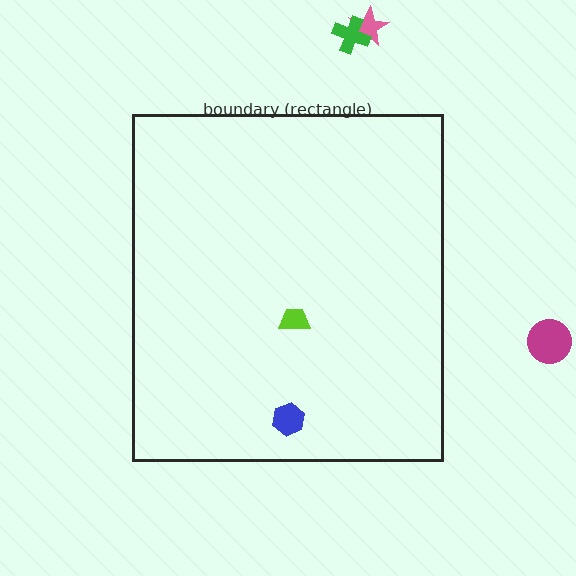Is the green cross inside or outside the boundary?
Outside.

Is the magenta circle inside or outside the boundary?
Outside.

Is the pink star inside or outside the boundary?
Outside.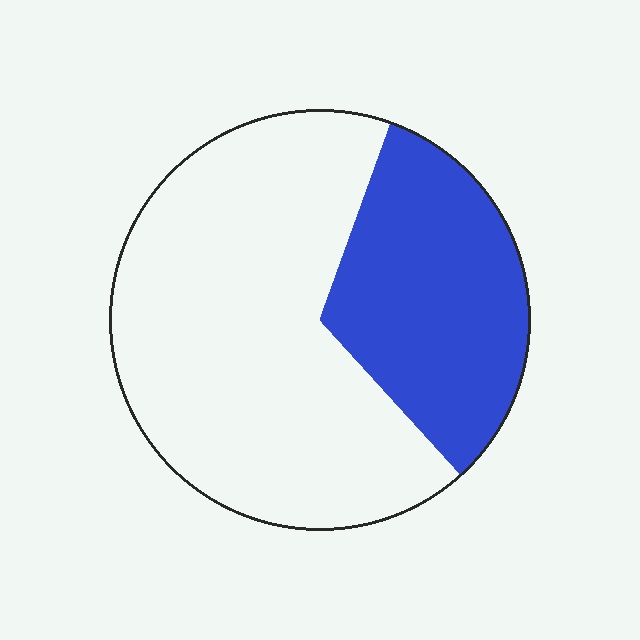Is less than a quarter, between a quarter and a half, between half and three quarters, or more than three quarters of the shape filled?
Between a quarter and a half.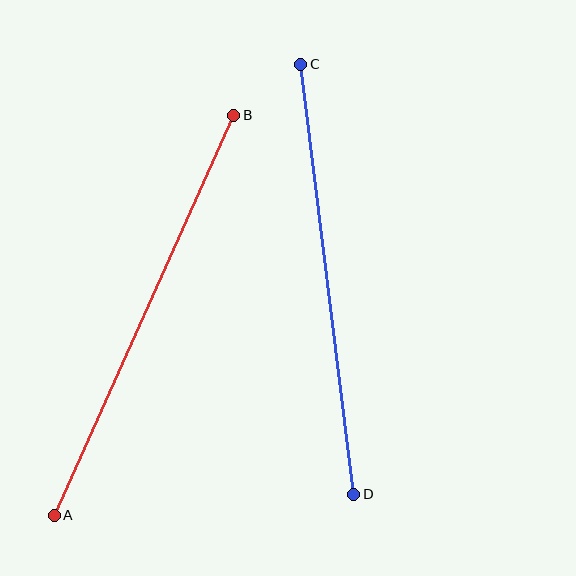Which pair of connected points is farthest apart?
Points A and B are farthest apart.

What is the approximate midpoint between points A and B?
The midpoint is at approximately (144, 315) pixels.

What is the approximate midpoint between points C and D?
The midpoint is at approximately (327, 279) pixels.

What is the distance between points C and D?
The distance is approximately 433 pixels.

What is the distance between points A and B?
The distance is approximately 438 pixels.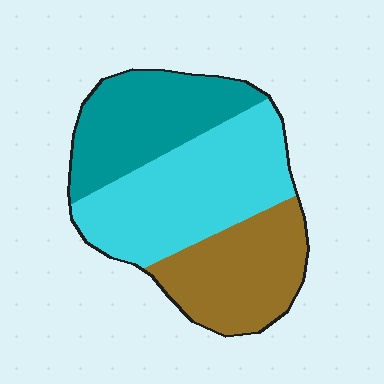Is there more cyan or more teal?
Cyan.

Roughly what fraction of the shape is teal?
Teal takes up about one third (1/3) of the shape.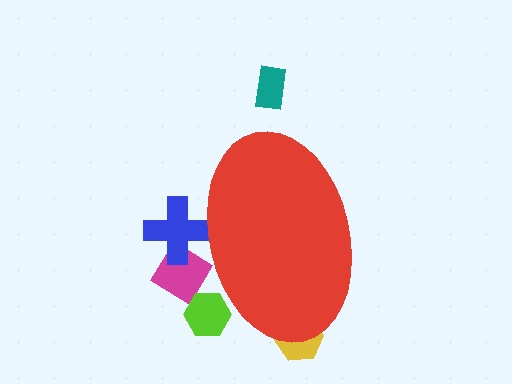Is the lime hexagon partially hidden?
Yes, the lime hexagon is partially hidden behind the red ellipse.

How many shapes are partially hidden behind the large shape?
4 shapes are partially hidden.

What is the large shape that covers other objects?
A red ellipse.